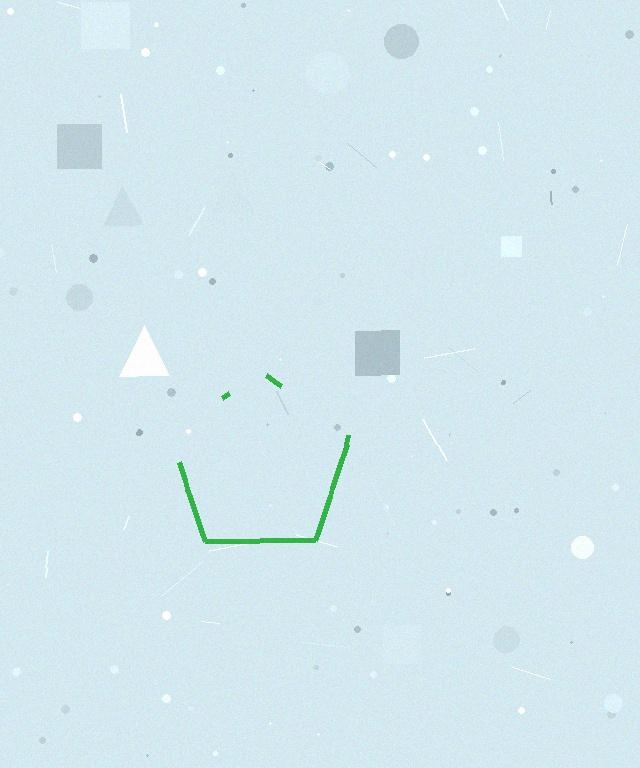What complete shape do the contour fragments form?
The contour fragments form a pentagon.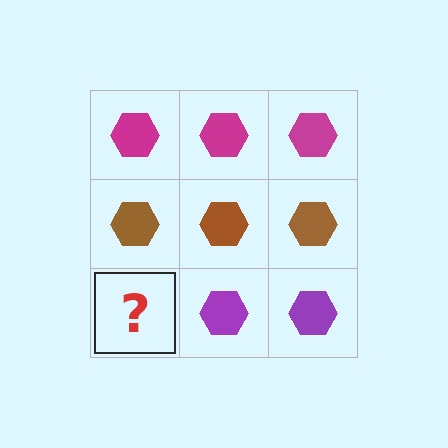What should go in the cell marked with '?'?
The missing cell should contain a purple hexagon.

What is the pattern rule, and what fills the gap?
The rule is that each row has a consistent color. The gap should be filled with a purple hexagon.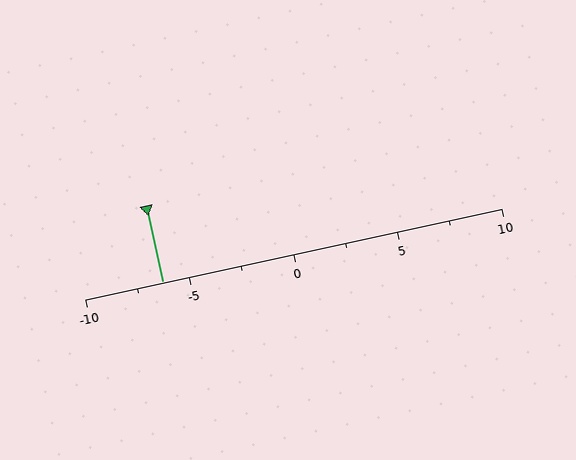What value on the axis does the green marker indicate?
The marker indicates approximately -6.2.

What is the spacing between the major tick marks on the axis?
The major ticks are spaced 5 apart.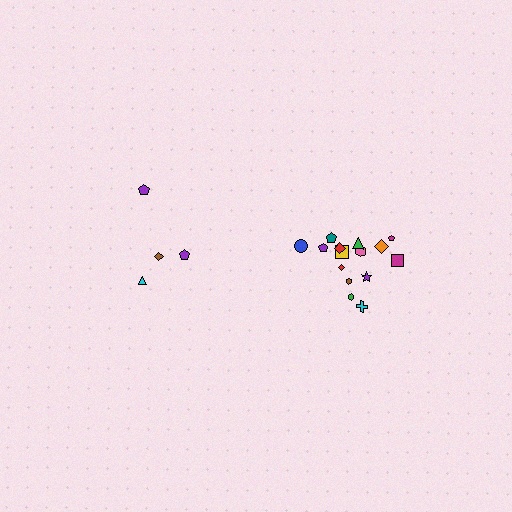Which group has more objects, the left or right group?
The right group.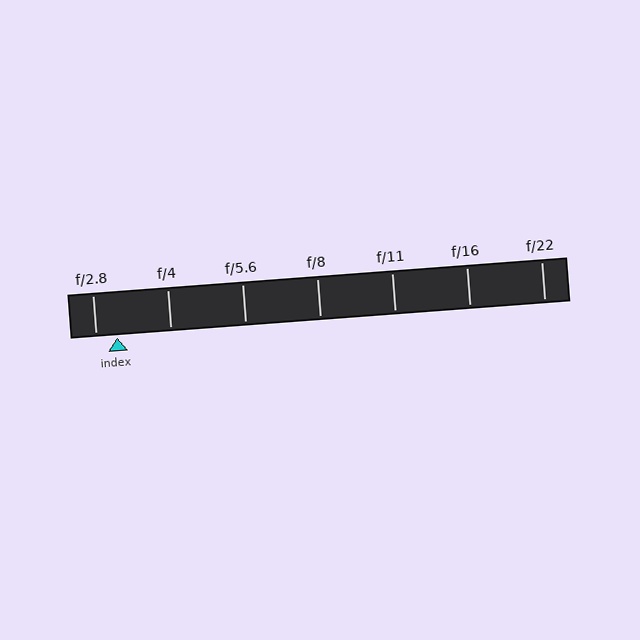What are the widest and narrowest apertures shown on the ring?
The widest aperture shown is f/2.8 and the narrowest is f/22.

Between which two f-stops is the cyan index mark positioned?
The index mark is between f/2.8 and f/4.